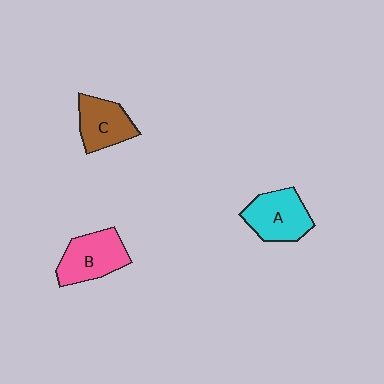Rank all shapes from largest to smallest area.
From largest to smallest: A (cyan), B (pink), C (brown).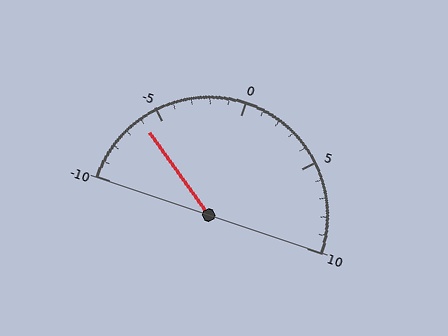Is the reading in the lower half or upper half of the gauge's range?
The reading is in the lower half of the range (-10 to 10).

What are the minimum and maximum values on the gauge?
The gauge ranges from -10 to 10.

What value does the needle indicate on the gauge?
The needle indicates approximately -6.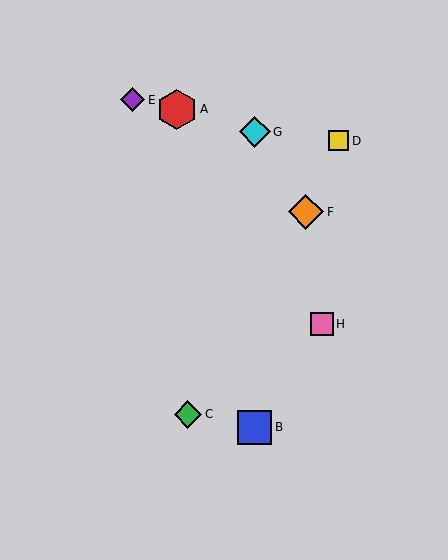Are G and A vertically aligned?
No, G is at x≈255 and A is at x≈177.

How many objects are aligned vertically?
2 objects (B, G) are aligned vertically.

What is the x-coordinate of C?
Object C is at x≈188.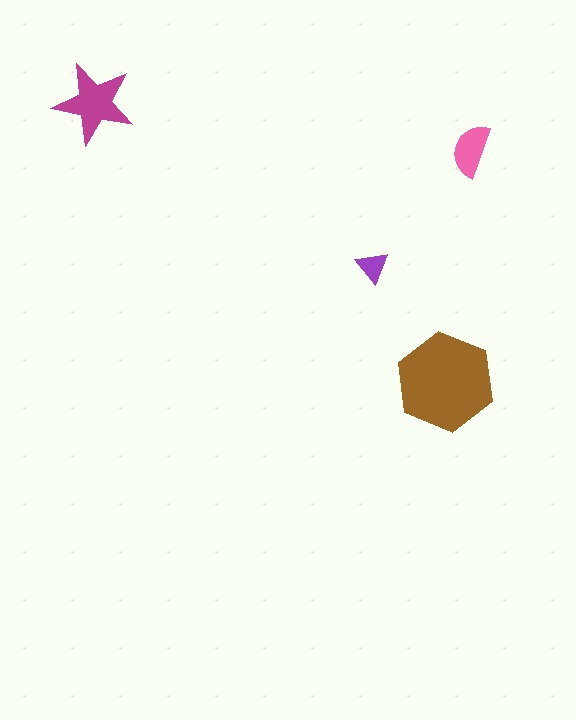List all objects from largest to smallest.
The brown hexagon, the magenta star, the pink semicircle, the purple triangle.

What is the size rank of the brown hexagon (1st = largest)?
1st.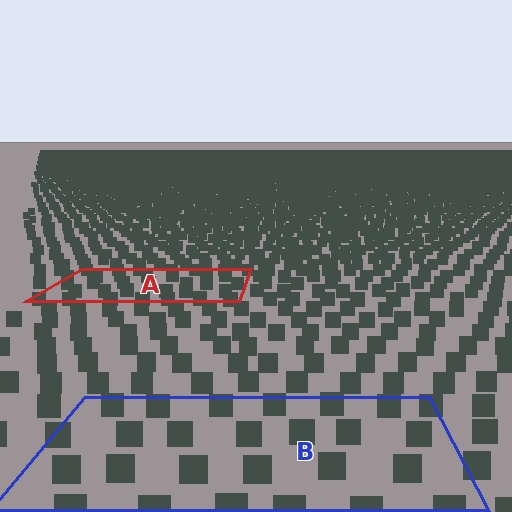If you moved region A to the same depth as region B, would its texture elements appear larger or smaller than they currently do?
They would appear larger. At a closer depth, the same texture elements are projected at a bigger on-screen size.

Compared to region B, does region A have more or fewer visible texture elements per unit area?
Region A has more texture elements per unit area — they are packed more densely because it is farther away.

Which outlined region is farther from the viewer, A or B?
Region A is farther from the viewer — the texture elements inside it appear smaller and more densely packed.